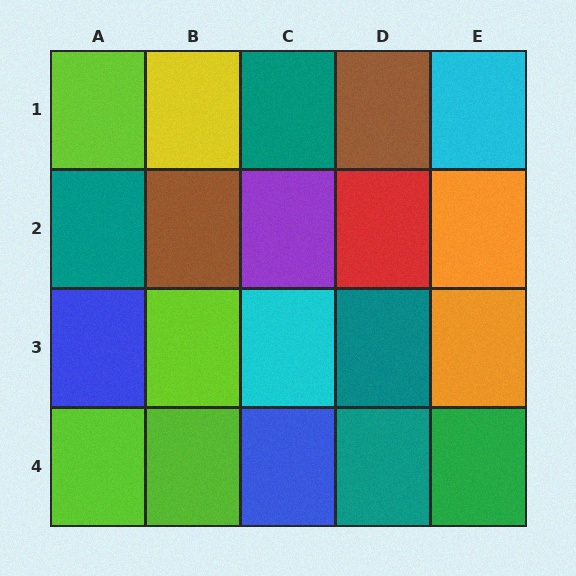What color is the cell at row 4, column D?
Teal.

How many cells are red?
1 cell is red.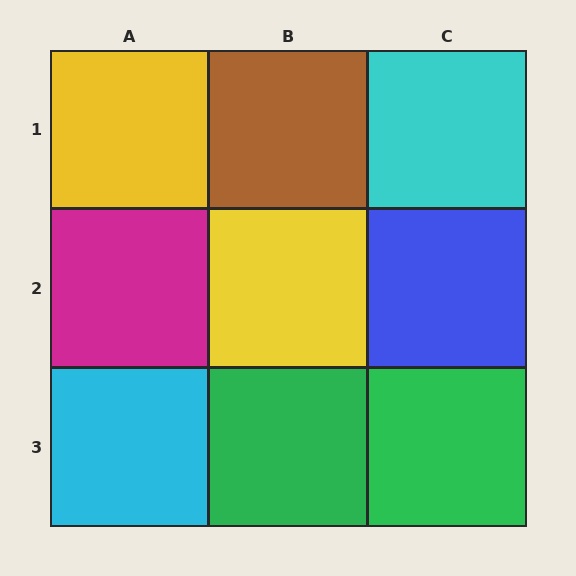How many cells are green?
2 cells are green.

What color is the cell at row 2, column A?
Magenta.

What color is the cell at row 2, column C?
Blue.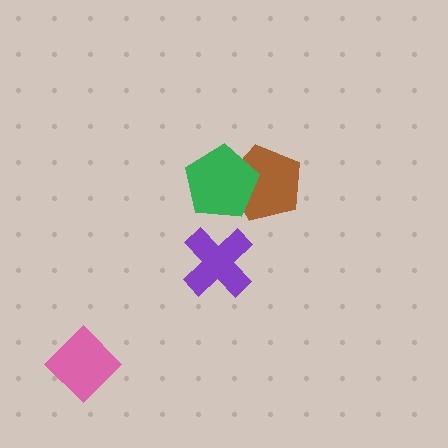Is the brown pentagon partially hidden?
Yes, it is partially covered by another shape.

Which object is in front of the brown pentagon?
The green pentagon is in front of the brown pentagon.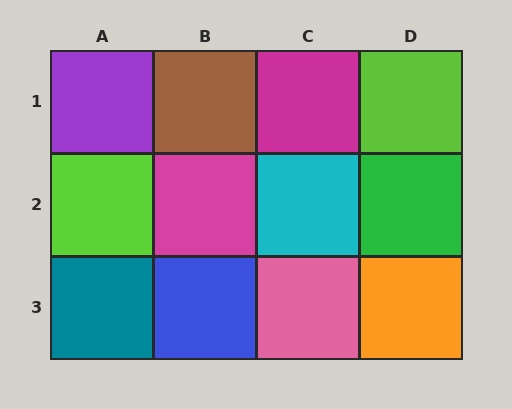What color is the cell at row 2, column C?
Cyan.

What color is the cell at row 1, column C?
Magenta.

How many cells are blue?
1 cell is blue.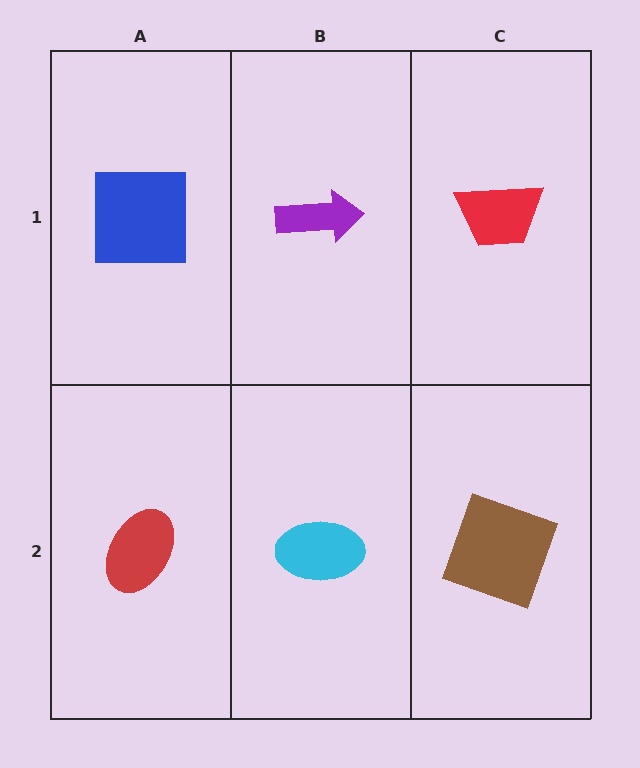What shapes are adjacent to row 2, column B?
A purple arrow (row 1, column B), a red ellipse (row 2, column A), a brown square (row 2, column C).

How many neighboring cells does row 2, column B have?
3.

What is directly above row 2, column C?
A red trapezoid.